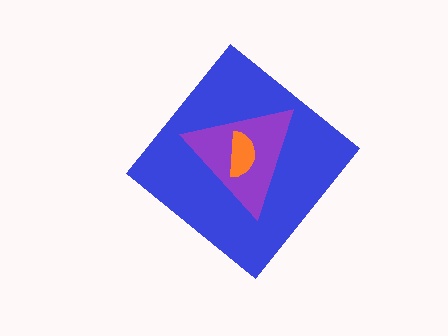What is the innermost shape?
The orange semicircle.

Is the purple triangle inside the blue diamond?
Yes.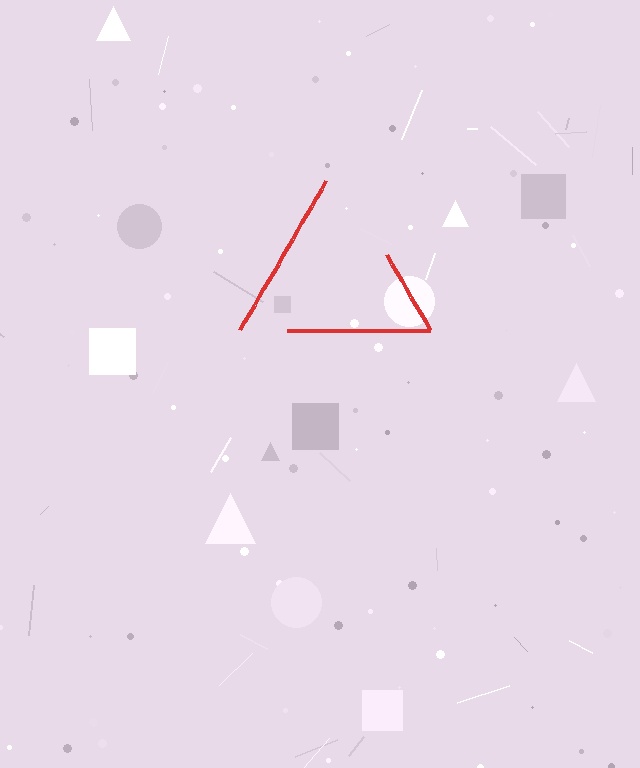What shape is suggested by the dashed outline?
The dashed outline suggests a triangle.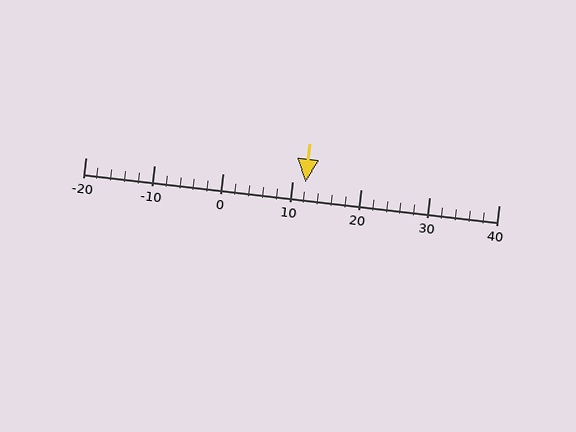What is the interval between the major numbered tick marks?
The major tick marks are spaced 10 units apart.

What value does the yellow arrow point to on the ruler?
The yellow arrow points to approximately 12.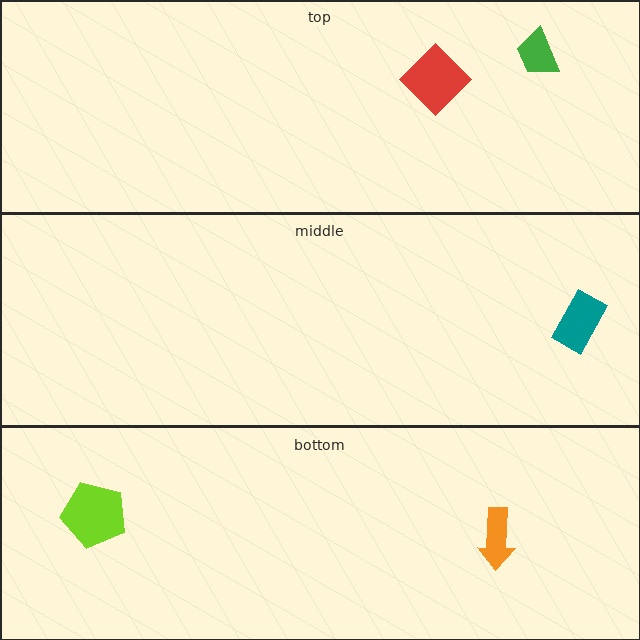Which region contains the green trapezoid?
The top region.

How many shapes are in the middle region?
1.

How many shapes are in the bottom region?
2.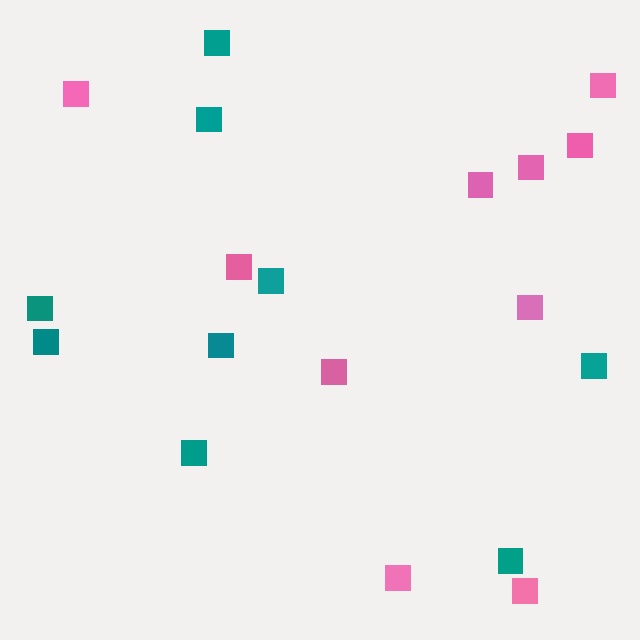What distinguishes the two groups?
There are 2 groups: one group of teal squares (9) and one group of pink squares (10).